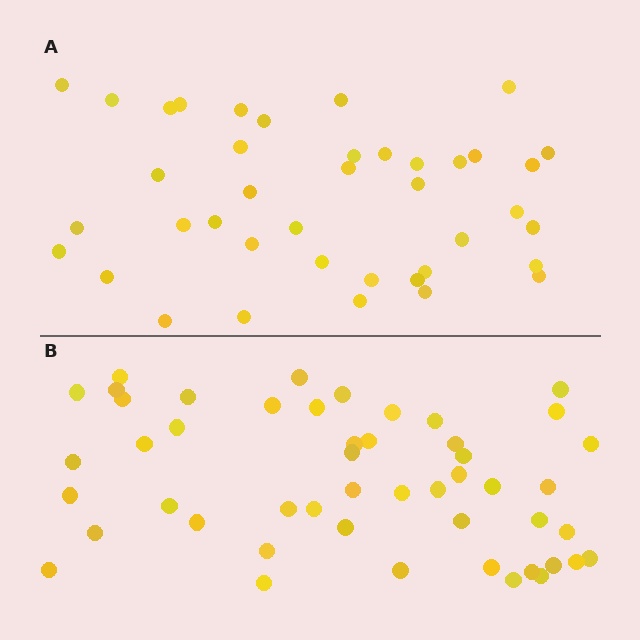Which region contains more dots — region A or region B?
Region B (the bottom region) has more dots.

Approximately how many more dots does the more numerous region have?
Region B has roughly 8 or so more dots than region A.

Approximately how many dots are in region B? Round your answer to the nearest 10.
About 50 dots. (The exact count is 49, which rounds to 50.)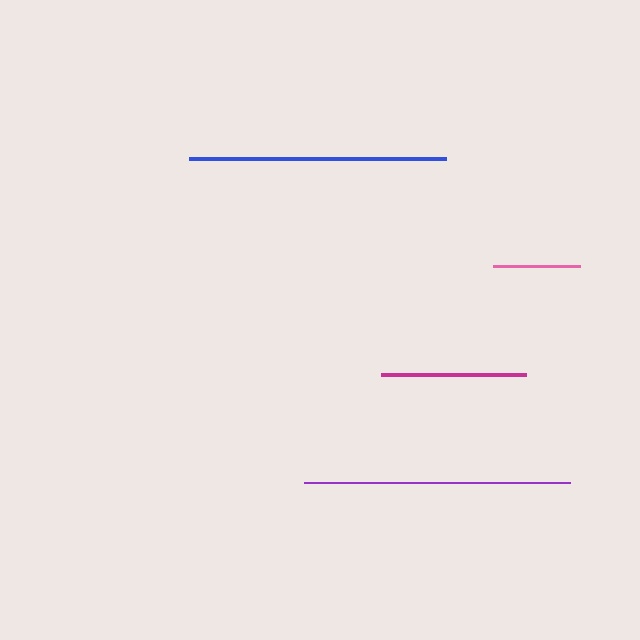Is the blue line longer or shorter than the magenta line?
The blue line is longer than the magenta line.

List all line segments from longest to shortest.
From longest to shortest: purple, blue, magenta, pink.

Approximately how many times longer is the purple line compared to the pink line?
The purple line is approximately 3.1 times the length of the pink line.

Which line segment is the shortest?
The pink line is the shortest at approximately 87 pixels.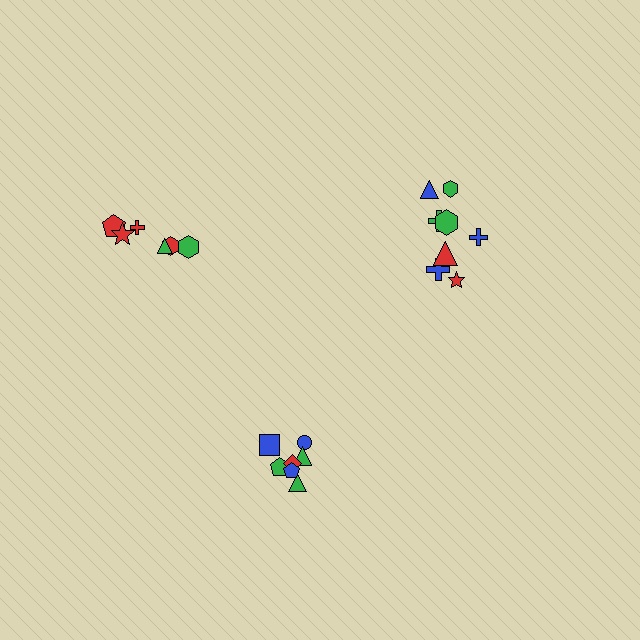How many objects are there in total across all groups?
There are 21 objects.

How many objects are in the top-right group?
There are 8 objects.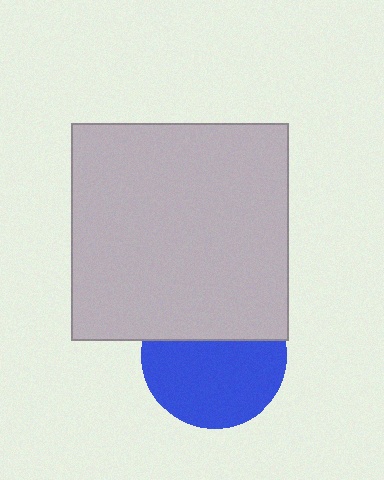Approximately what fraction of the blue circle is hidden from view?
Roughly 38% of the blue circle is hidden behind the light gray square.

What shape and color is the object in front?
The object in front is a light gray square.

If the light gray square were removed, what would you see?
You would see the complete blue circle.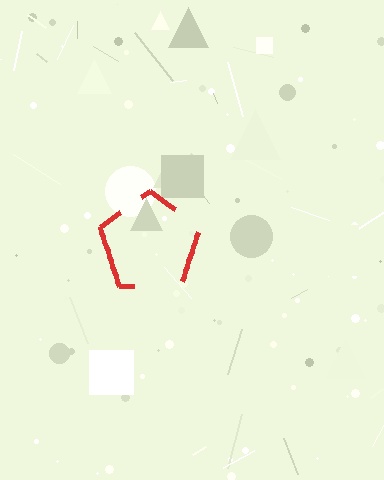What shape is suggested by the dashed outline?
The dashed outline suggests a pentagon.